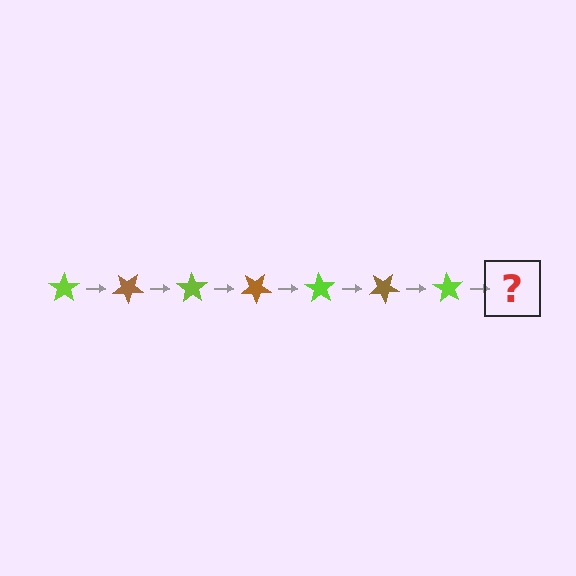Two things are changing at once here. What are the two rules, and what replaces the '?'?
The two rules are that it rotates 35 degrees each step and the color cycles through lime and brown. The '?' should be a brown star, rotated 245 degrees from the start.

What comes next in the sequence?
The next element should be a brown star, rotated 245 degrees from the start.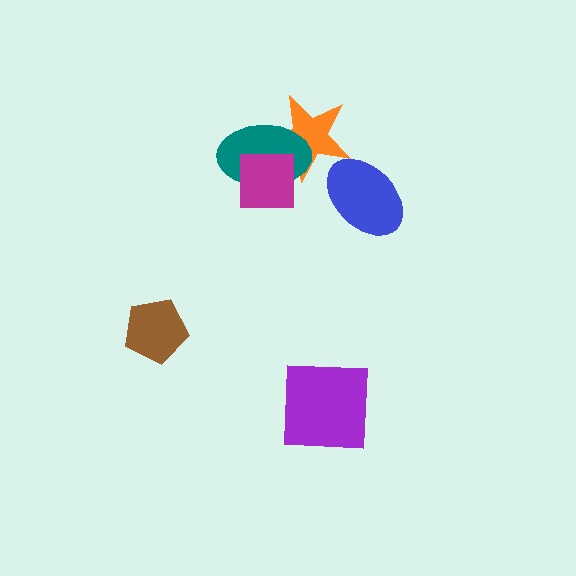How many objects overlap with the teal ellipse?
2 objects overlap with the teal ellipse.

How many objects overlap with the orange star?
3 objects overlap with the orange star.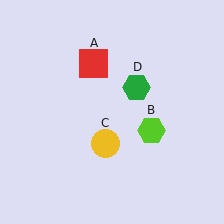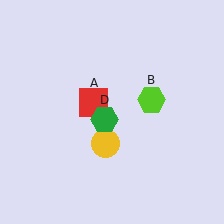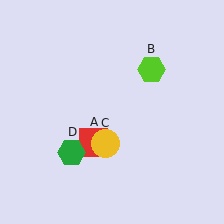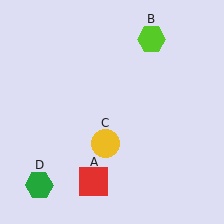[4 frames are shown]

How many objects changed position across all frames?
3 objects changed position: red square (object A), lime hexagon (object B), green hexagon (object D).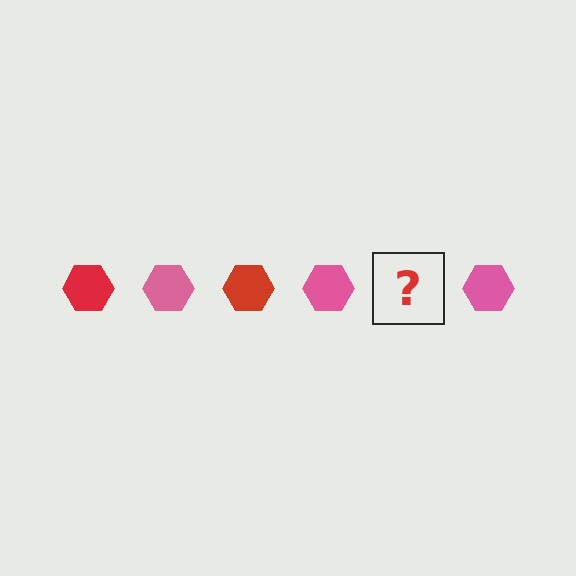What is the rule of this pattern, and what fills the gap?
The rule is that the pattern cycles through red, pink hexagons. The gap should be filled with a red hexagon.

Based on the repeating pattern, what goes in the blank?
The blank should be a red hexagon.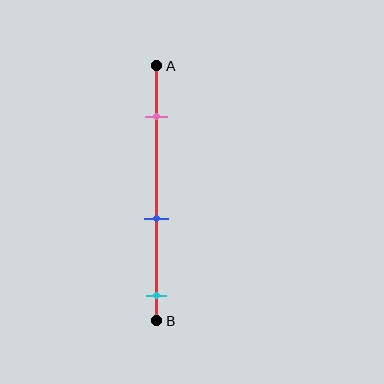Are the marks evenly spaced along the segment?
Yes, the marks are approximately evenly spaced.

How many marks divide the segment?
There are 3 marks dividing the segment.